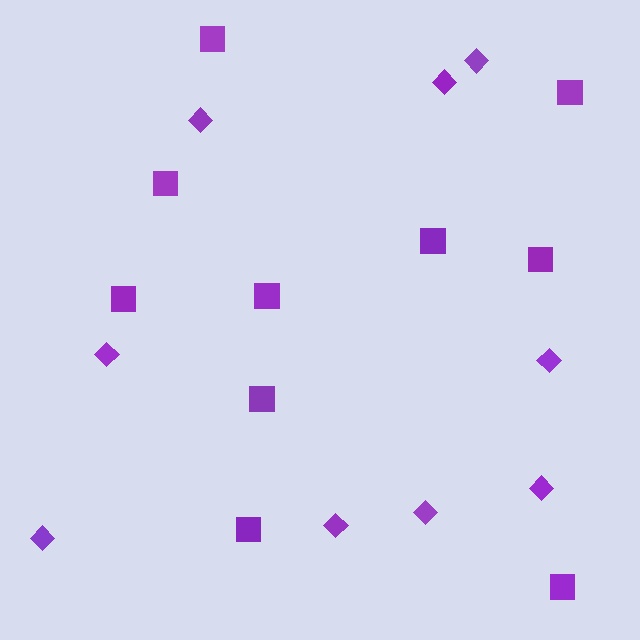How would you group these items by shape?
There are 2 groups: one group of diamonds (9) and one group of squares (10).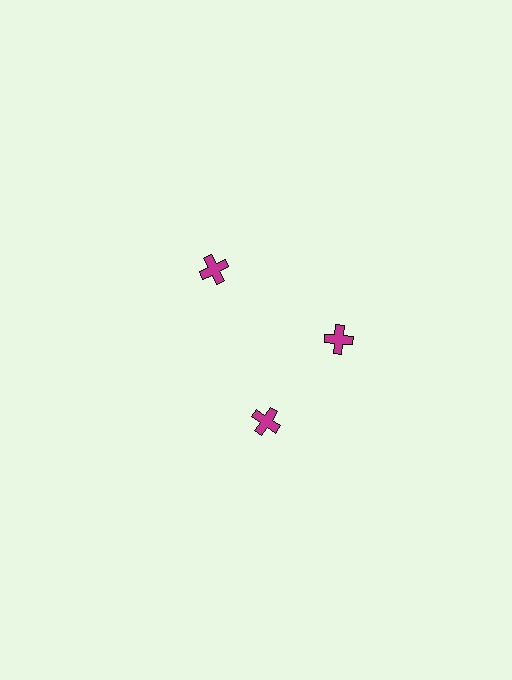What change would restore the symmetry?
The symmetry would be restored by rotating it back into even spacing with its neighbors so that all 3 crosses sit at equal angles and equal distance from the center.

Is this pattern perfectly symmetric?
No. The 3 magenta crosses are arranged in a ring, but one element near the 7 o'clock position is rotated out of alignment along the ring, breaking the 3-fold rotational symmetry.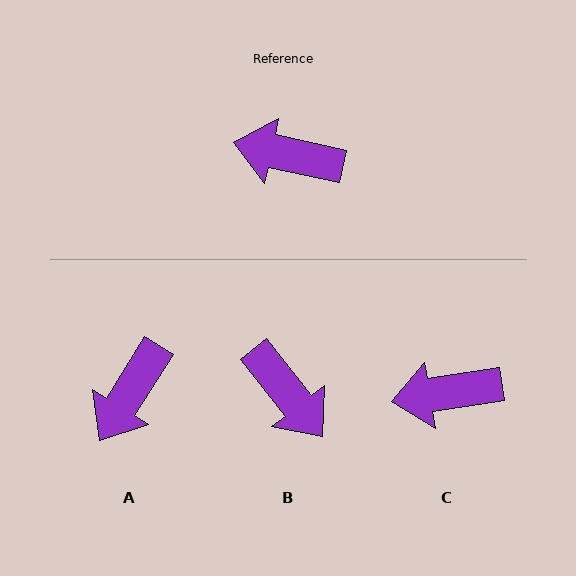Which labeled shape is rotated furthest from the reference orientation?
B, about 140 degrees away.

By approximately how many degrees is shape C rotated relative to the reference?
Approximately 21 degrees counter-clockwise.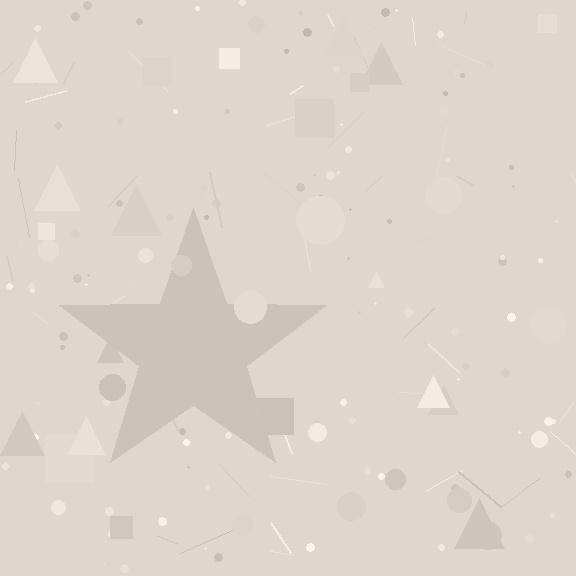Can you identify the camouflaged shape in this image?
The camouflaged shape is a star.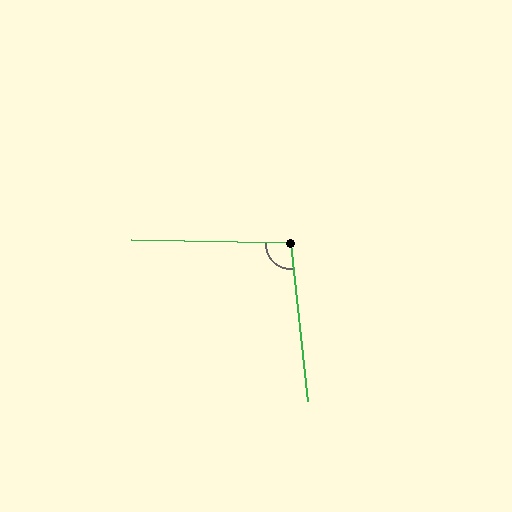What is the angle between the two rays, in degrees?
Approximately 97 degrees.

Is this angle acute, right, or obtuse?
It is obtuse.